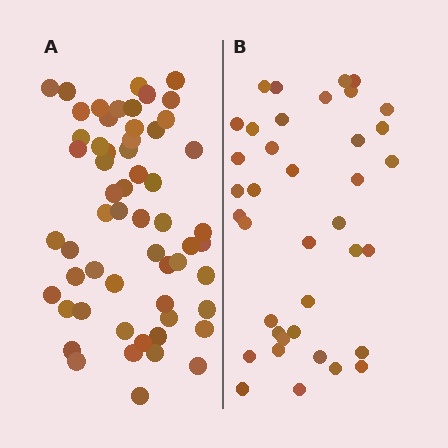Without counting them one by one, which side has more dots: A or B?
Region A (the left region) has more dots.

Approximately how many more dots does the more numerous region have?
Region A has approximately 20 more dots than region B.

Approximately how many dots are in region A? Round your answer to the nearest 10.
About 60 dots. (The exact count is 58, which rounds to 60.)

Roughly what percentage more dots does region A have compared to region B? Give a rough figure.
About 55% more.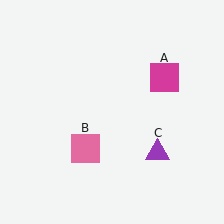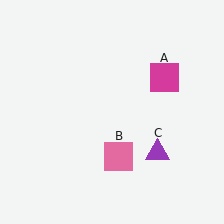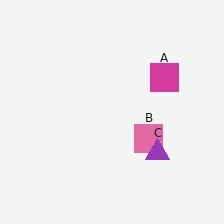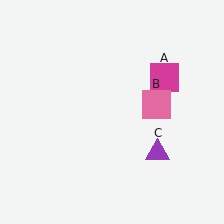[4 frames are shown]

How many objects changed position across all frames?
1 object changed position: pink square (object B).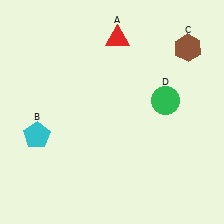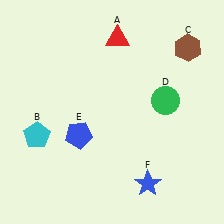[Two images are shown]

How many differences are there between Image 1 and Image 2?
There are 2 differences between the two images.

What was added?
A blue pentagon (E), a blue star (F) were added in Image 2.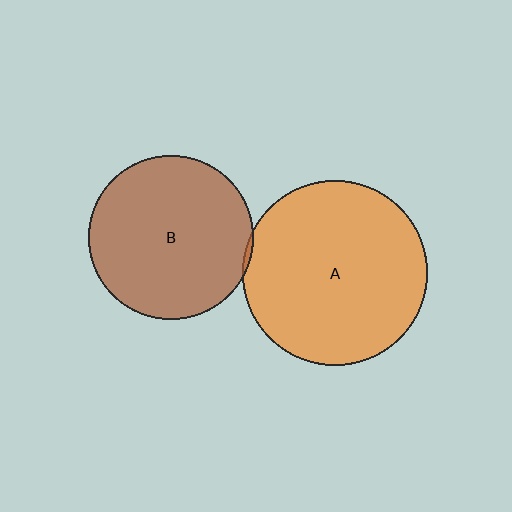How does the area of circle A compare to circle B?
Approximately 1.3 times.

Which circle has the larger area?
Circle A (orange).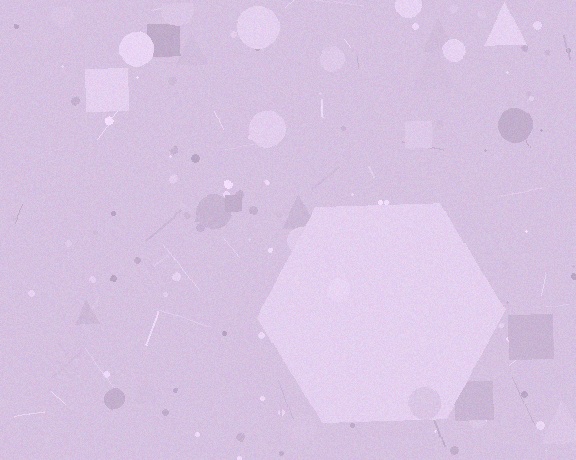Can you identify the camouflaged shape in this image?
The camouflaged shape is a hexagon.